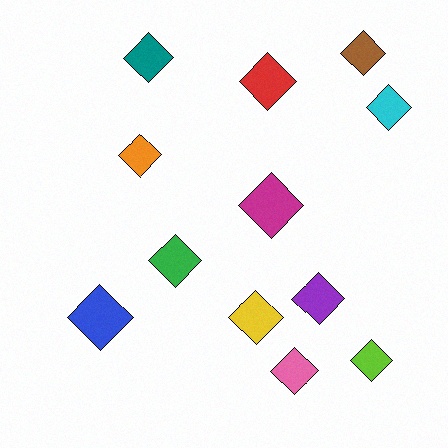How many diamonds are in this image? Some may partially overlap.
There are 12 diamonds.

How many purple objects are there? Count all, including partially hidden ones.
There is 1 purple object.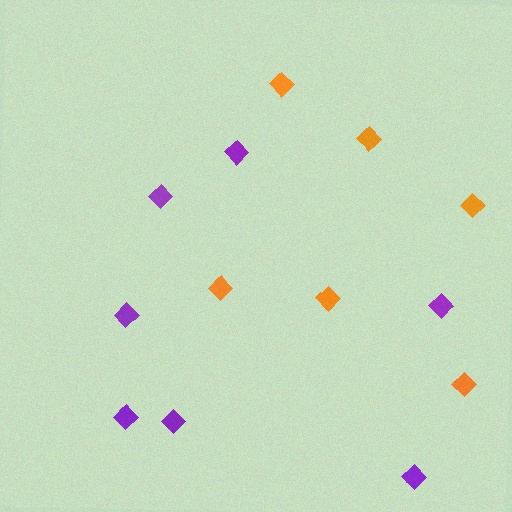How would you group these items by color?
There are 2 groups: one group of orange diamonds (6) and one group of purple diamonds (7).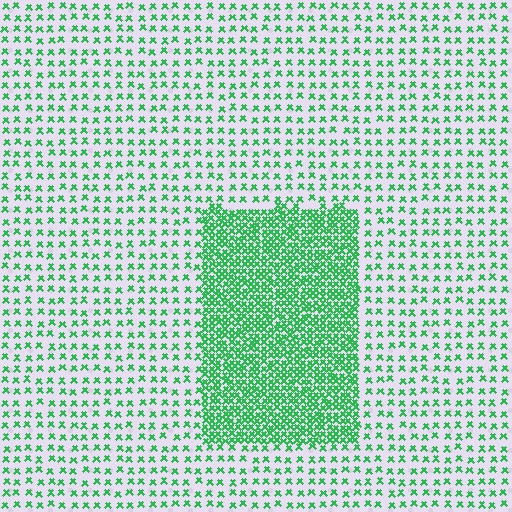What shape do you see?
I see a rectangle.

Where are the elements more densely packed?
The elements are more densely packed inside the rectangle boundary.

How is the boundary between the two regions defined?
The boundary is defined by a change in element density (approximately 3.0x ratio). All elements are the same color, size, and shape.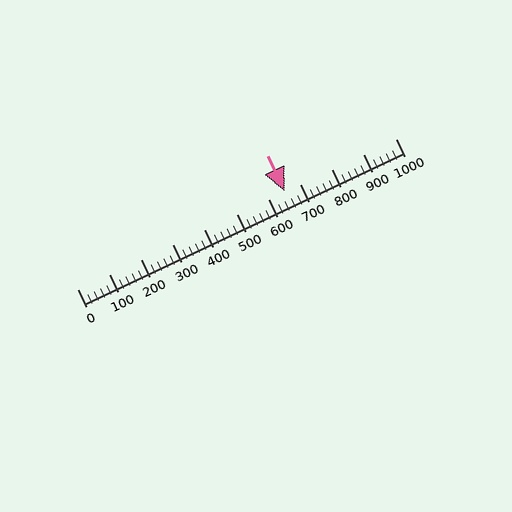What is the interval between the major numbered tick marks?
The major tick marks are spaced 100 units apart.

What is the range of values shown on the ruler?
The ruler shows values from 0 to 1000.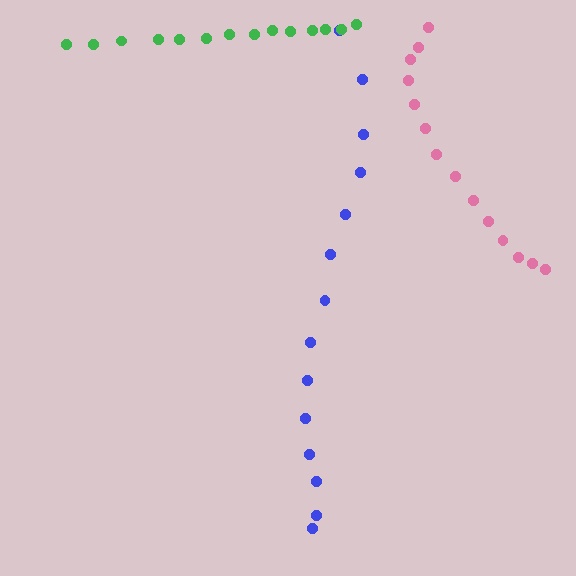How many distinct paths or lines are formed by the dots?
There are 3 distinct paths.